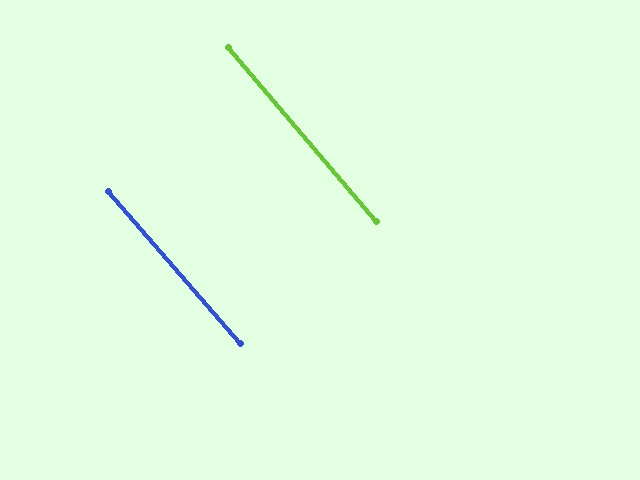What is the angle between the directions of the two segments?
Approximately 0 degrees.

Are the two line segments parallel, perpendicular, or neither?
Parallel — their directions differ by only 0.4°.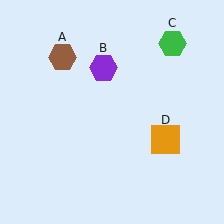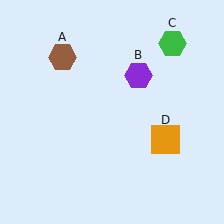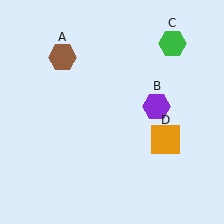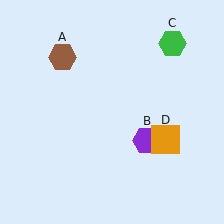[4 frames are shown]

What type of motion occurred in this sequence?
The purple hexagon (object B) rotated clockwise around the center of the scene.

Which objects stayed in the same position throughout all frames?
Brown hexagon (object A) and green hexagon (object C) and orange square (object D) remained stationary.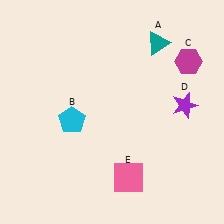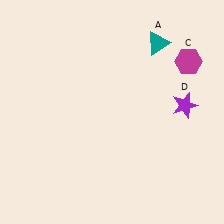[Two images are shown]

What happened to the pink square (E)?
The pink square (E) was removed in Image 2. It was in the bottom-right area of Image 1.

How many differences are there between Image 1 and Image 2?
There are 2 differences between the two images.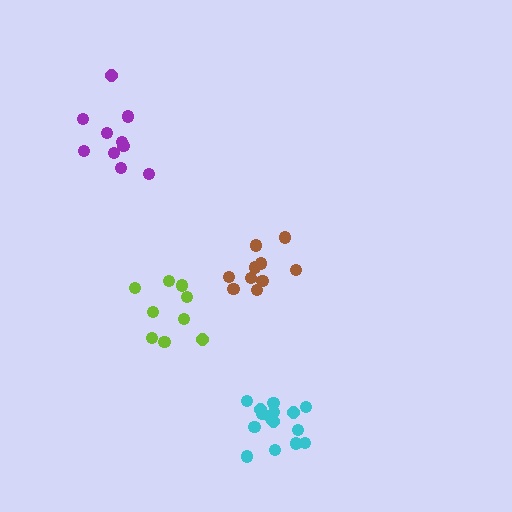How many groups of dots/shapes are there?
There are 4 groups.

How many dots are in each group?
Group 1: 9 dots, Group 2: 10 dots, Group 3: 10 dots, Group 4: 15 dots (44 total).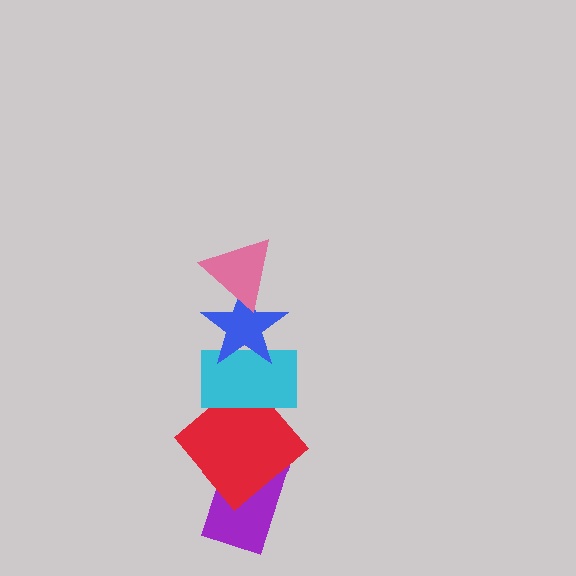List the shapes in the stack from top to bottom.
From top to bottom: the pink triangle, the blue star, the cyan rectangle, the red diamond, the purple rectangle.